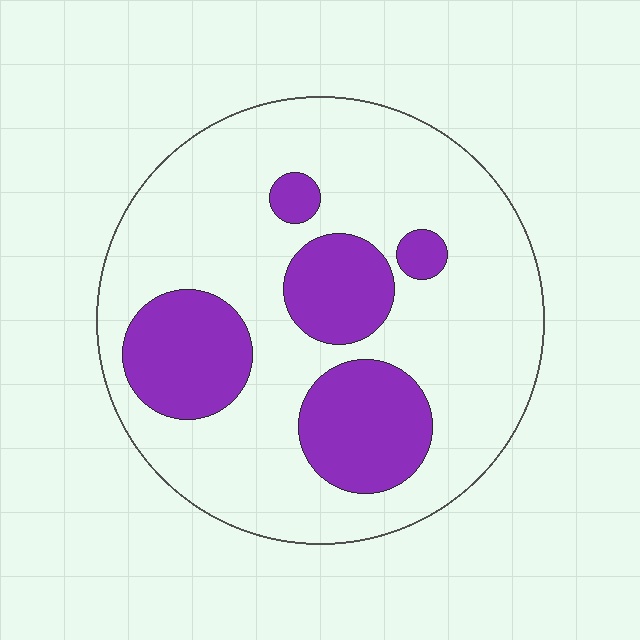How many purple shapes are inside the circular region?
5.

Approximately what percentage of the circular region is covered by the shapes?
Approximately 25%.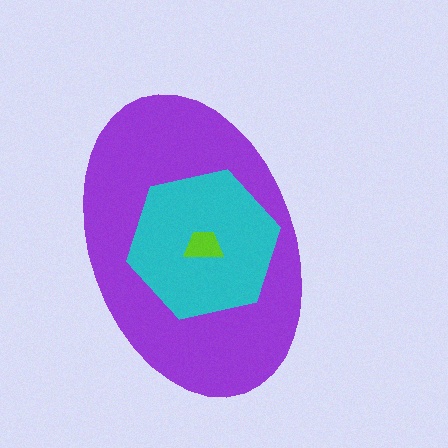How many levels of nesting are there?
3.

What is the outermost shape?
The purple ellipse.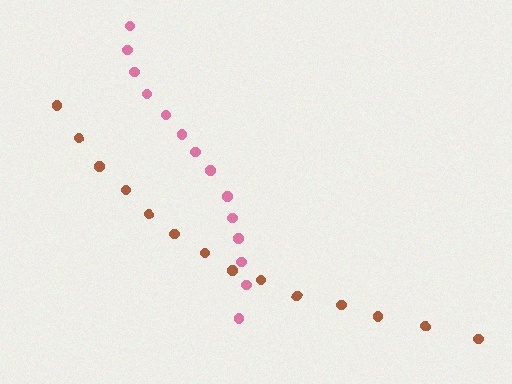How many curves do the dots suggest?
There are 2 distinct paths.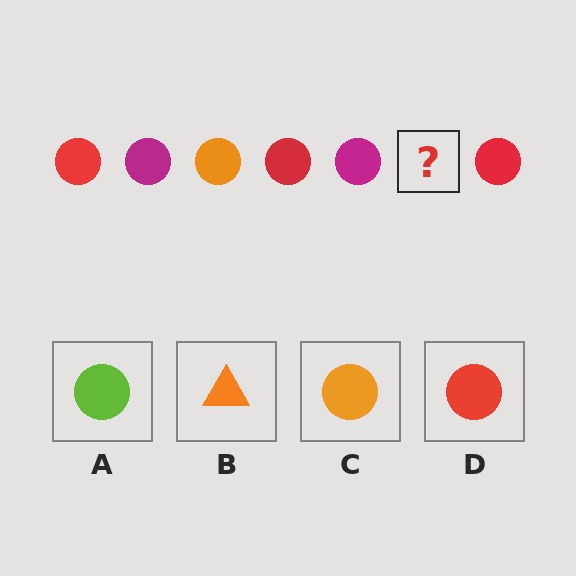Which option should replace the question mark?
Option C.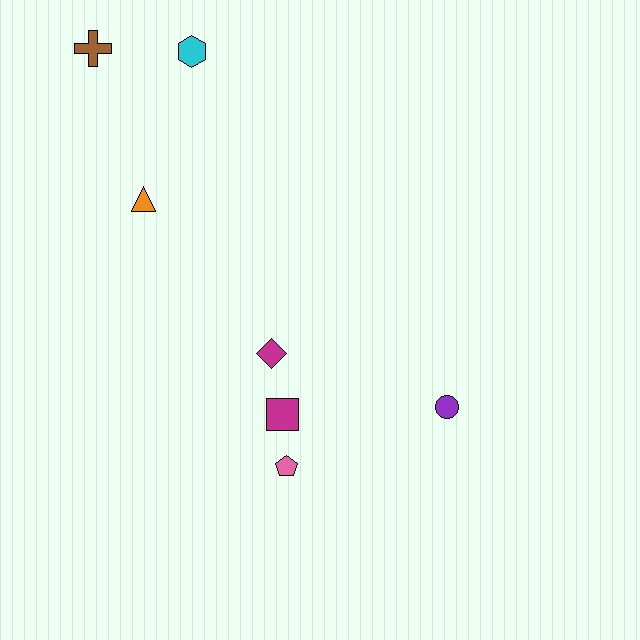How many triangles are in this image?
There is 1 triangle.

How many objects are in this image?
There are 7 objects.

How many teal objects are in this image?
There are no teal objects.